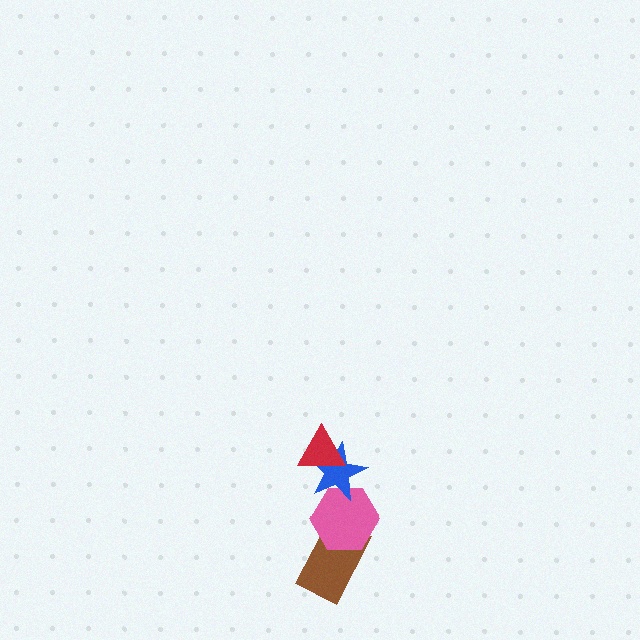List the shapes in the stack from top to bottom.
From top to bottom: the red triangle, the blue star, the pink hexagon, the brown rectangle.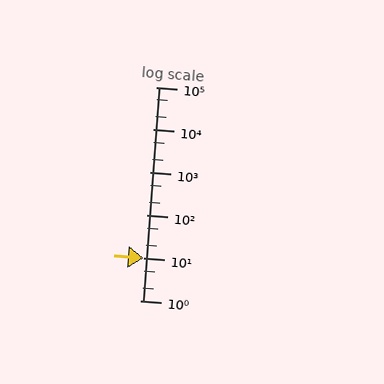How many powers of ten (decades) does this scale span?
The scale spans 5 decades, from 1 to 100000.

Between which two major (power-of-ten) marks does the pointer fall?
The pointer is between 1 and 10.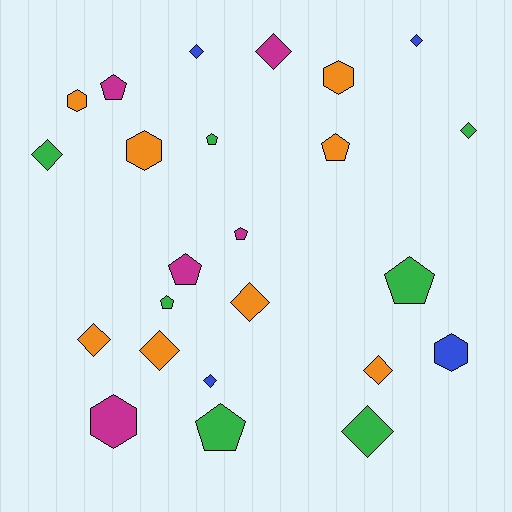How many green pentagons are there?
There are 4 green pentagons.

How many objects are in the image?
There are 24 objects.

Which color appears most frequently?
Orange, with 8 objects.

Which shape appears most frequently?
Diamond, with 11 objects.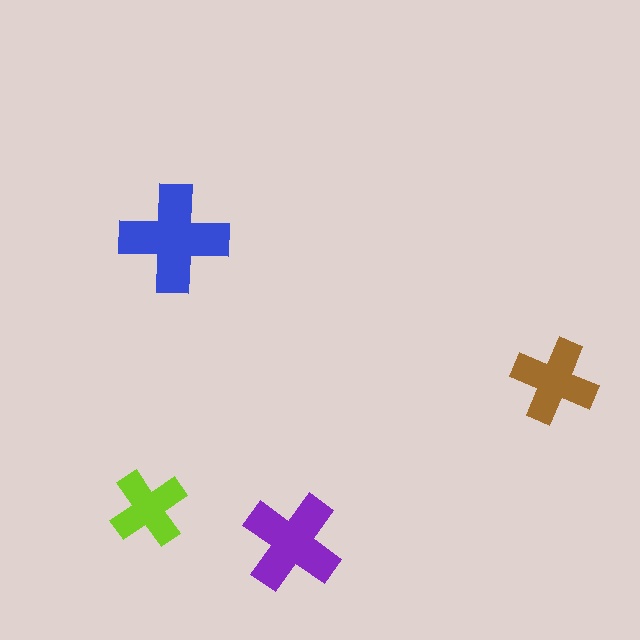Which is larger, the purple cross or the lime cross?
The purple one.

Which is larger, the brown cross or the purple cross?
The purple one.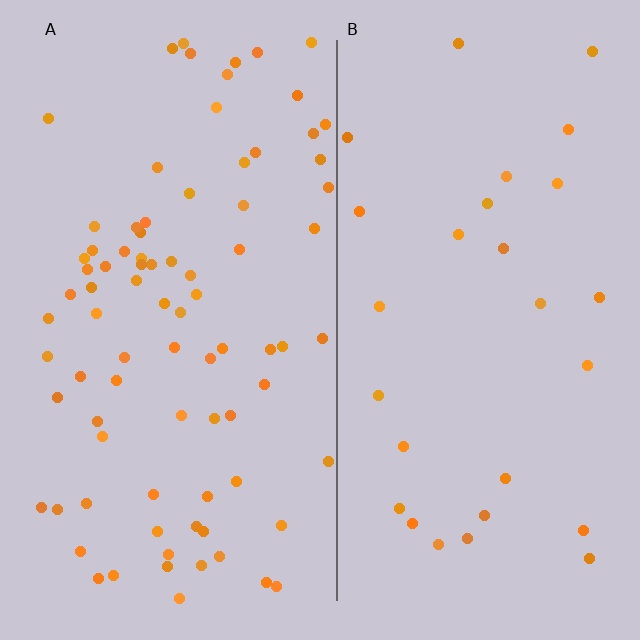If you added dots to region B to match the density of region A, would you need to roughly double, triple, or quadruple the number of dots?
Approximately triple.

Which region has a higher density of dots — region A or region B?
A (the left).